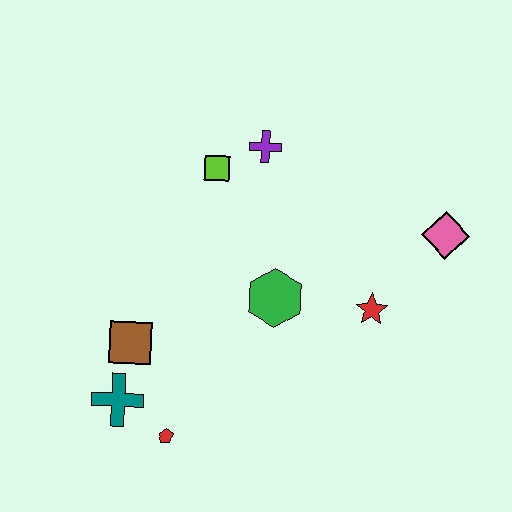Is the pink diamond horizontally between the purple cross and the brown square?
No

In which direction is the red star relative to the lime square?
The red star is to the right of the lime square.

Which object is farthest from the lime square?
The red pentagon is farthest from the lime square.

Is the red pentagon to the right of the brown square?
Yes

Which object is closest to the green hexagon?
The red star is closest to the green hexagon.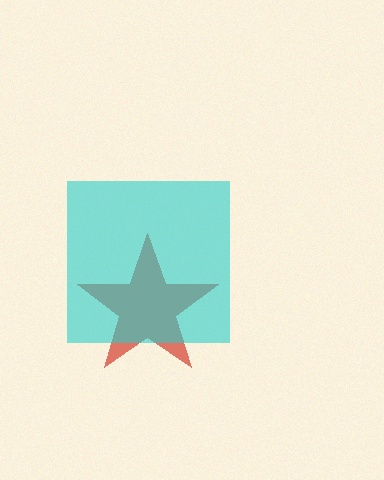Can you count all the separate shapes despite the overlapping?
Yes, there are 2 separate shapes.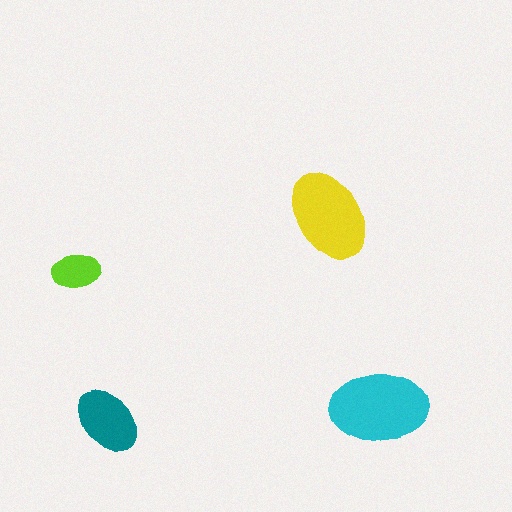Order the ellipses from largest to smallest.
the cyan one, the yellow one, the teal one, the lime one.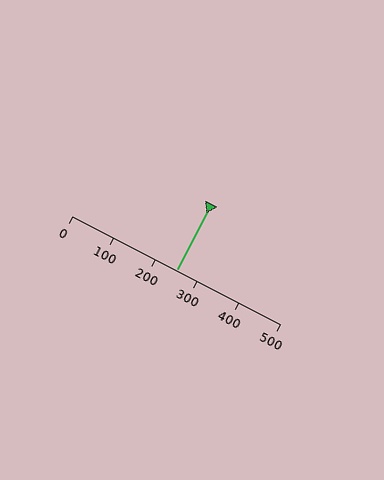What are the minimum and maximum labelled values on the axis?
The axis runs from 0 to 500.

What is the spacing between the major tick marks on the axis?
The major ticks are spaced 100 apart.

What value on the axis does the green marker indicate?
The marker indicates approximately 250.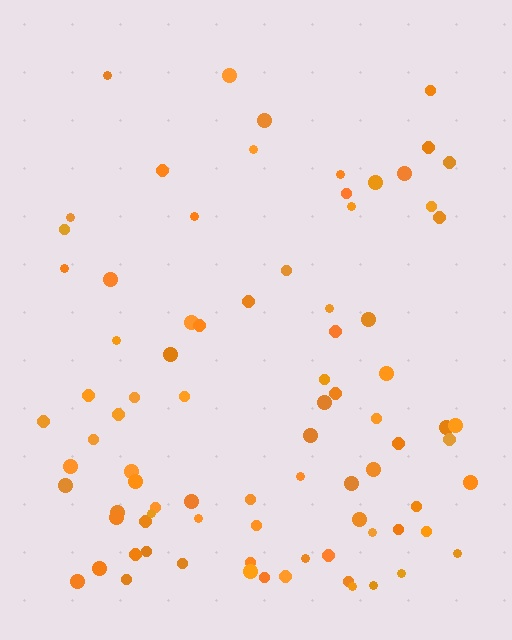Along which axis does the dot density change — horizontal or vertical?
Vertical.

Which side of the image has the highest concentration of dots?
The bottom.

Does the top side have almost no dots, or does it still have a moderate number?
Still a moderate number, just noticeably fewer than the bottom.